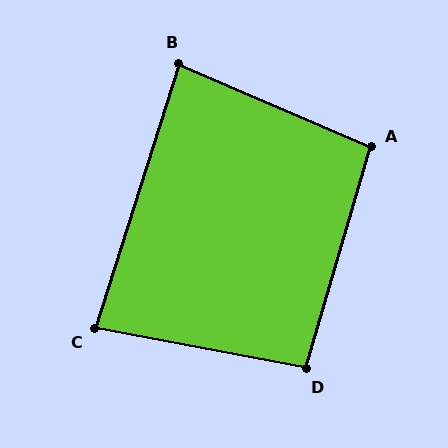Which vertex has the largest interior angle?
A, at approximately 97 degrees.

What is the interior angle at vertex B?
Approximately 84 degrees (acute).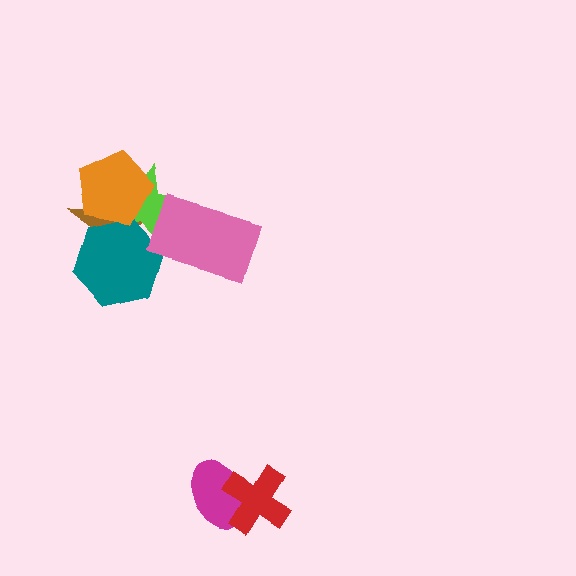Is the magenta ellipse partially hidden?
Yes, it is partially covered by another shape.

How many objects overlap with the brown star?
3 objects overlap with the brown star.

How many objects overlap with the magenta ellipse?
1 object overlaps with the magenta ellipse.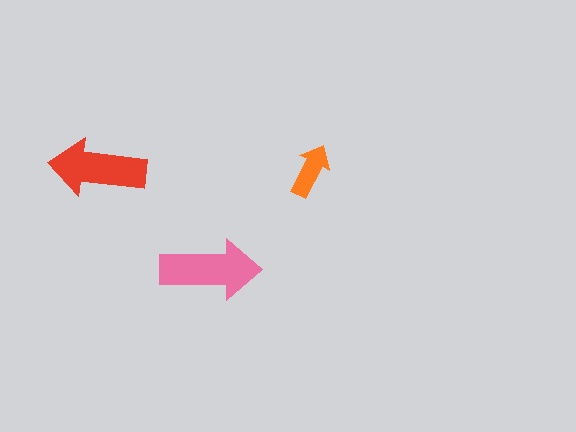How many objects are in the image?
There are 3 objects in the image.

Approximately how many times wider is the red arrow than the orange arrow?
About 2 times wider.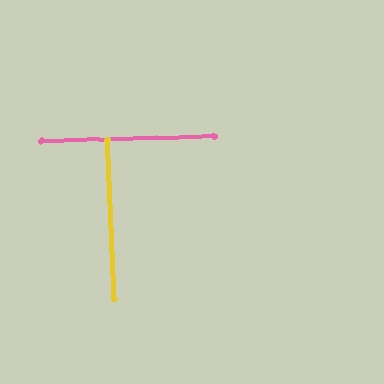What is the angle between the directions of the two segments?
Approximately 89 degrees.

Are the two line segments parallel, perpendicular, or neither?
Perpendicular — they meet at approximately 89°.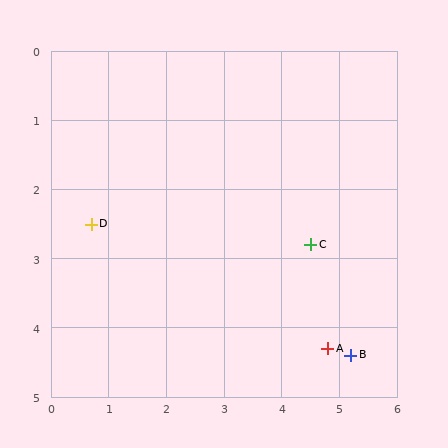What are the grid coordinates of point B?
Point B is at approximately (5.2, 4.4).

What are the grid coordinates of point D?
Point D is at approximately (0.7, 2.5).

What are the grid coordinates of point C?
Point C is at approximately (4.5, 2.8).